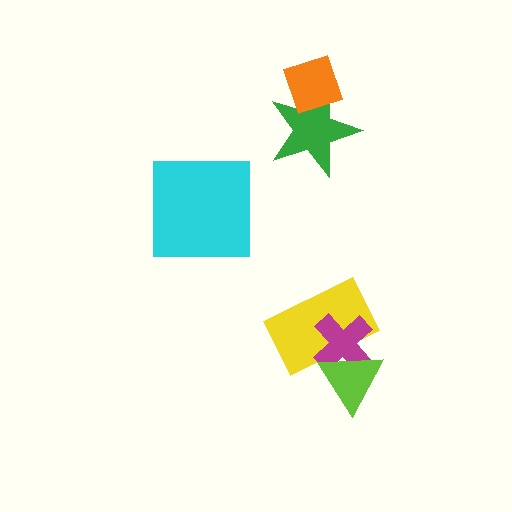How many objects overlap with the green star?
1 object overlaps with the green star.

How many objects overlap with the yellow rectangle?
2 objects overlap with the yellow rectangle.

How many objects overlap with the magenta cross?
2 objects overlap with the magenta cross.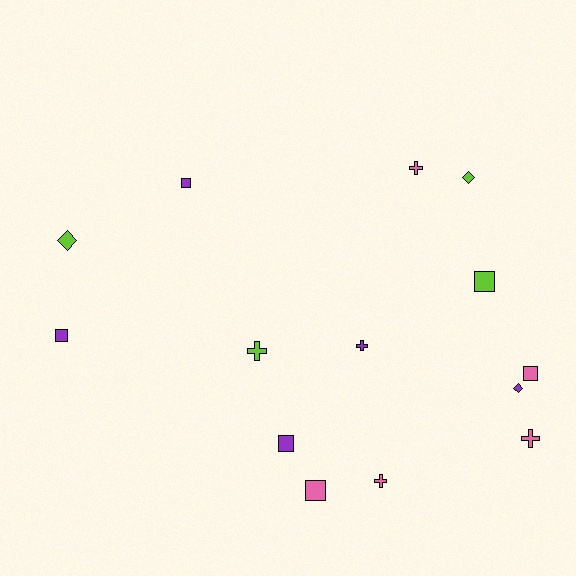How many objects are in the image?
There are 14 objects.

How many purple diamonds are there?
There is 1 purple diamond.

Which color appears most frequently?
Purple, with 5 objects.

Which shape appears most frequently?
Square, with 6 objects.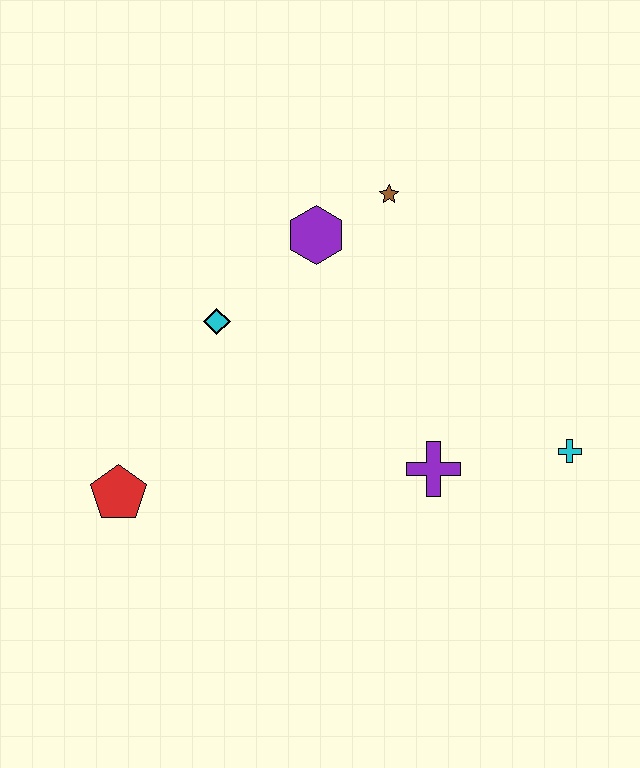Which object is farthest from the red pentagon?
The cyan cross is farthest from the red pentagon.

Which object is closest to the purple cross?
The cyan cross is closest to the purple cross.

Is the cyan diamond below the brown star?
Yes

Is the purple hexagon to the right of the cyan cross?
No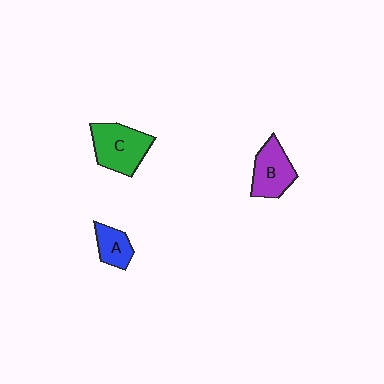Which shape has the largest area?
Shape C (green).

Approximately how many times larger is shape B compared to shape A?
Approximately 1.6 times.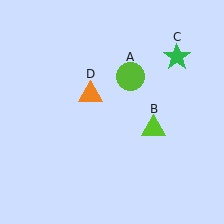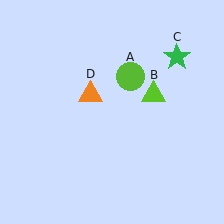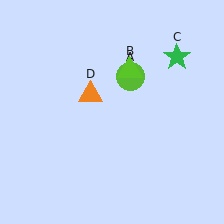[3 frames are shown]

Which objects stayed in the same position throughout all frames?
Lime circle (object A) and green star (object C) and orange triangle (object D) remained stationary.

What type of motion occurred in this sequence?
The lime triangle (object B) rotated counterclockwise around the center of the scene.